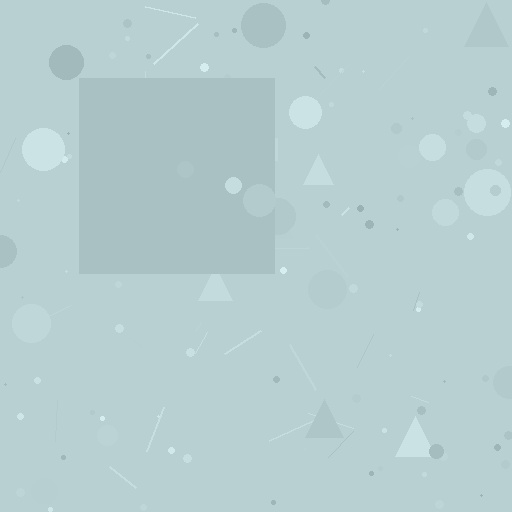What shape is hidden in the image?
A square is hidden in the image.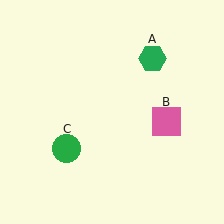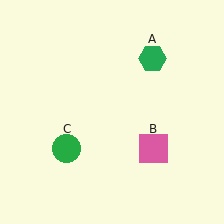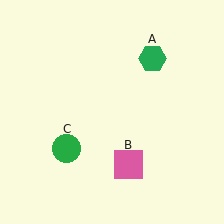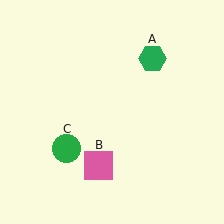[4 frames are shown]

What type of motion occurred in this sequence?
The pink square (object B) rotated clockwise around the center of the scene.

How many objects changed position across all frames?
1 object changed position: pink square (object B).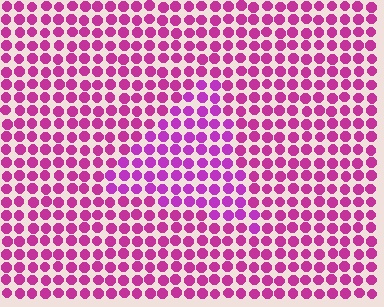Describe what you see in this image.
The image is filled with small magenta elements in a uniform arrangement. A triangle-shaped region is visible where the elements are tinted to a slightly different hue, forming a subtle color boundary.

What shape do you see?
I see a triangle.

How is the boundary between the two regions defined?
The boundary is defined purely by a slight shift in hue (about 19 degrees). Spacing, size, and orientation are identical on both sides.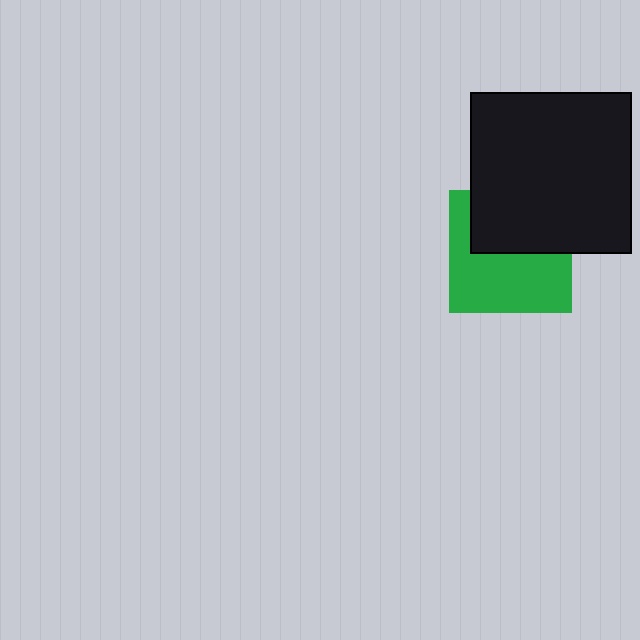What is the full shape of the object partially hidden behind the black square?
The partially hidden object is a green square.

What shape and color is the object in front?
The object in front is a black square.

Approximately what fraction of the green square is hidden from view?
Roughly 43% of the green square is hidden behind the black square.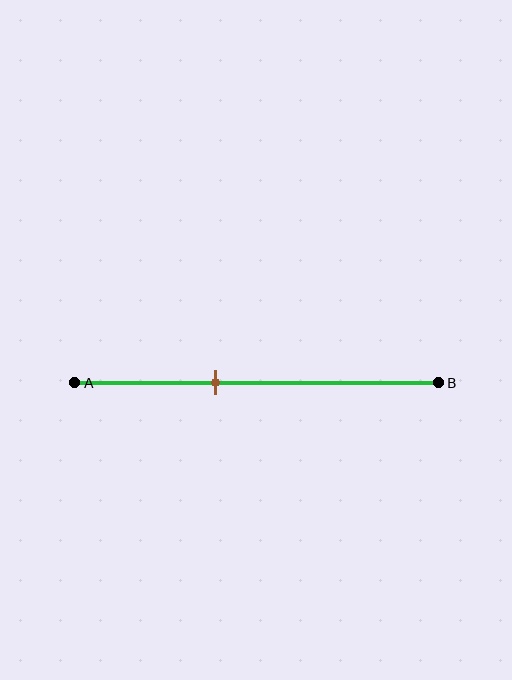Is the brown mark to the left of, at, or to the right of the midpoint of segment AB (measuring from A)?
The brown mark is to the left of the midpoint of segment AB.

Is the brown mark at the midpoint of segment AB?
No, the mark is at about 40% from A, not at the 50% midpoint.